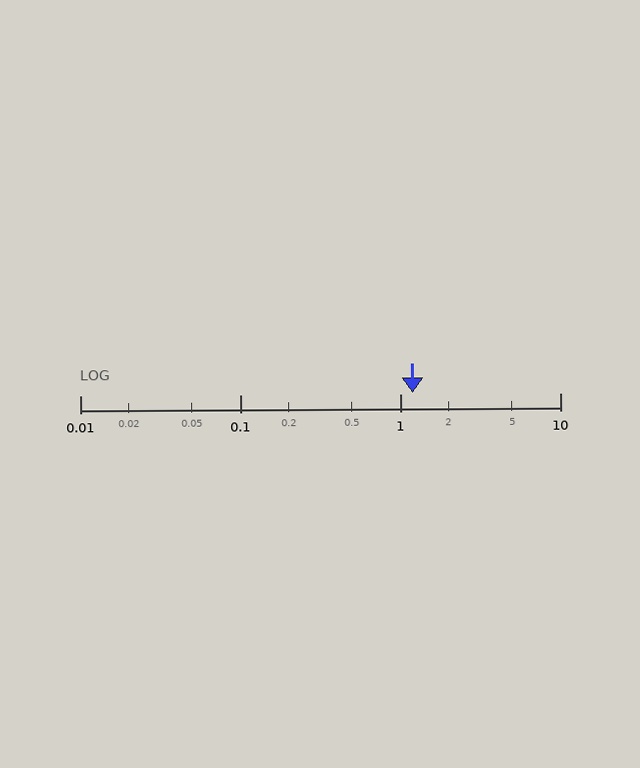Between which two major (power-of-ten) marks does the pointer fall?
The pointer is between 1 and 10.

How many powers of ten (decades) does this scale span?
The scale spans 3 decades, from 0.01 to 10.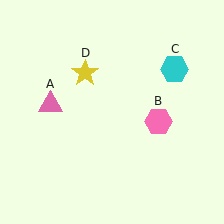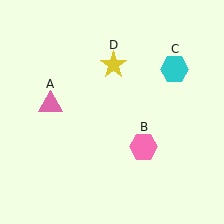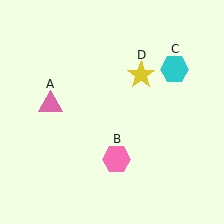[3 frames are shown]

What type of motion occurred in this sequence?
The pink hexagon (object B), yellow star (object D) rotated clockwise around the center of the scene.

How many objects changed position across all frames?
2 objects changed position: pink hexagon (object B), yellow star (object D).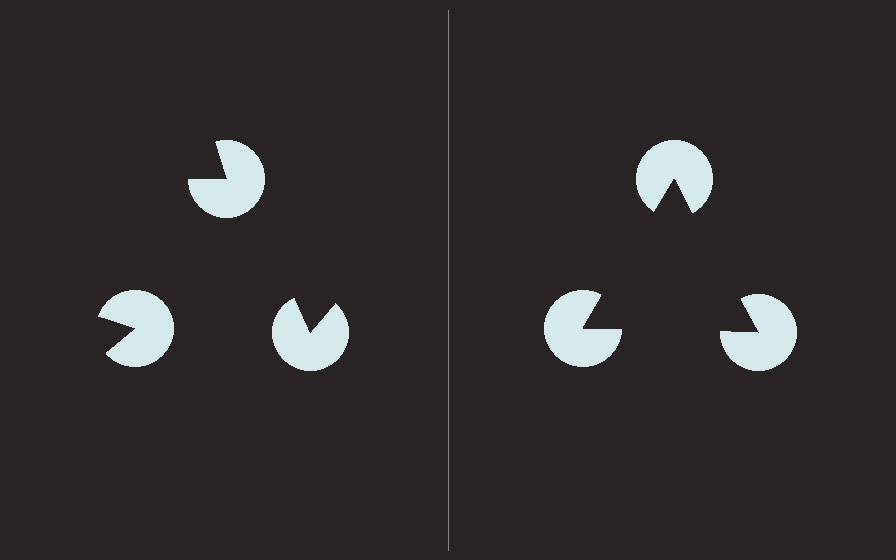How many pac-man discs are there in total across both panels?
6 — 3 on each side.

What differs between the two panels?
The pac-man discs are positioned identically on both sides; only the wedge orientations differ. On the right they align to a triangle; on the left they are misaligned.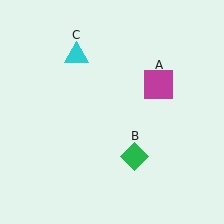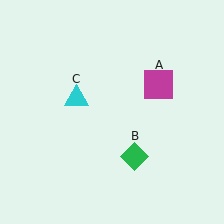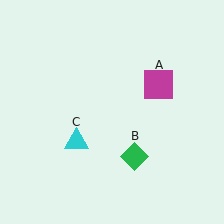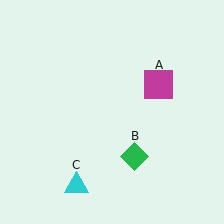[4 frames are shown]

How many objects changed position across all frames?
1 object changed position: cyan triangle (object C).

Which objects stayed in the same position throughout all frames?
Magenta square (object A) and green diamond (object B) remained stationary.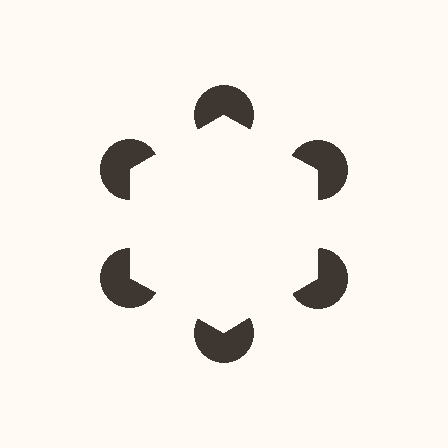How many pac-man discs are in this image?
There are 6 — one at each vertex of the illusory hexagon.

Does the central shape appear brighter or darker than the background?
It typically appears slightly brighter than the background, even though no actual brightness change is drawn.